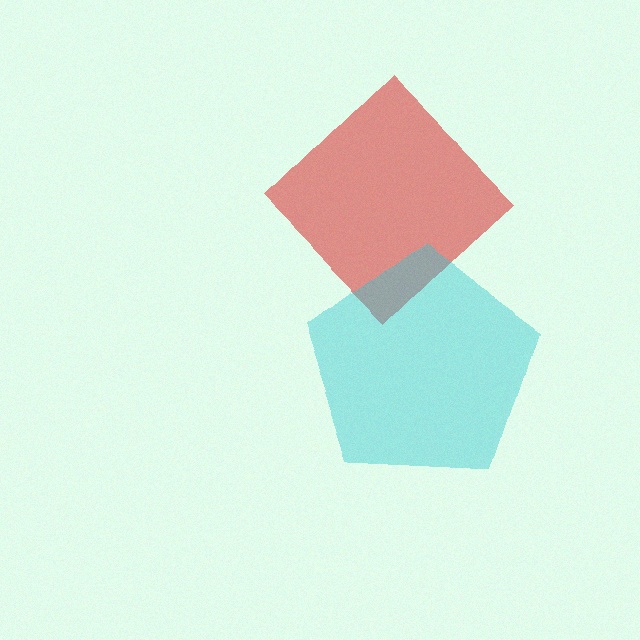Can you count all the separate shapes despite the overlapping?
Yes, there are 2 separate shapes.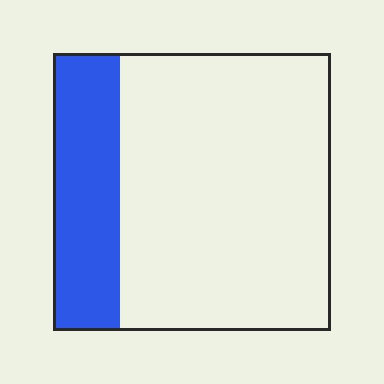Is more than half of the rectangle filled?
No.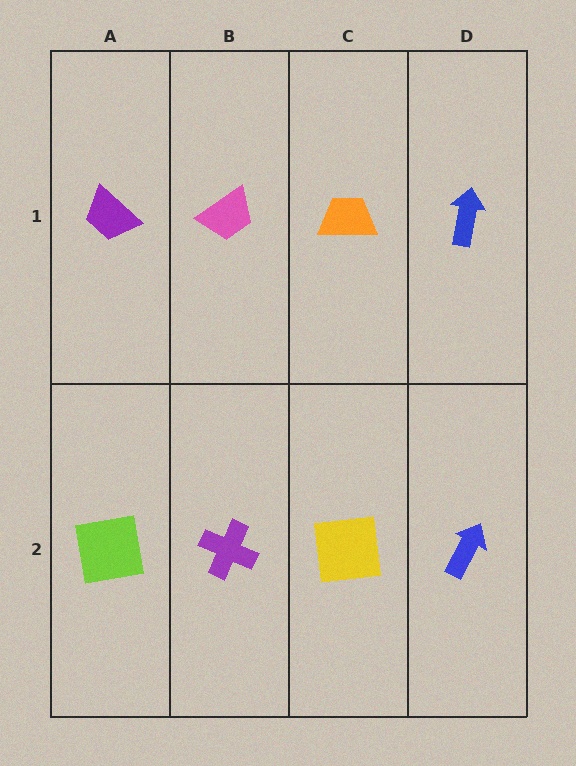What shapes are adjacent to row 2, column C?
An orange trapezoid (row 1, column C), a purple cross (row 2, column B), a blue arrow (row 2, column D).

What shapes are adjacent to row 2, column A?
A purple trapezoid (row 1, column A), a purple cross (row 2, column B).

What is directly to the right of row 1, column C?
A blue arrow.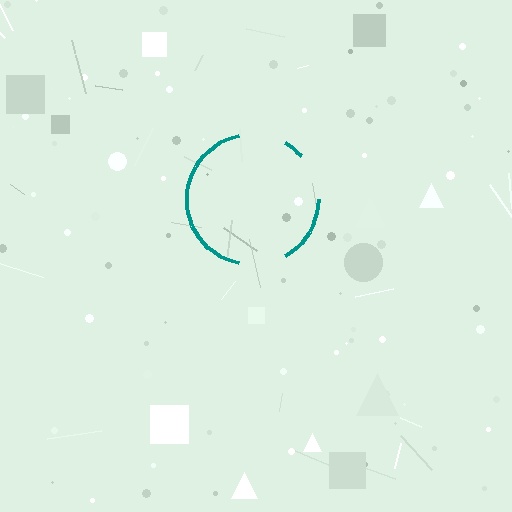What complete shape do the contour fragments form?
The contour fragments form a circle.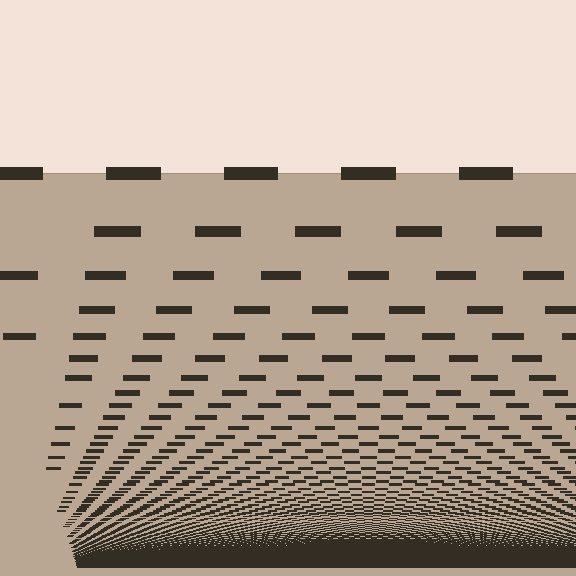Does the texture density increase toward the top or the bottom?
Density increases toward the bottom.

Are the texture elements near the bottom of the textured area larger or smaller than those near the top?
Smaller. The gradient is inverted — elements near the bottom are smaller and denser.